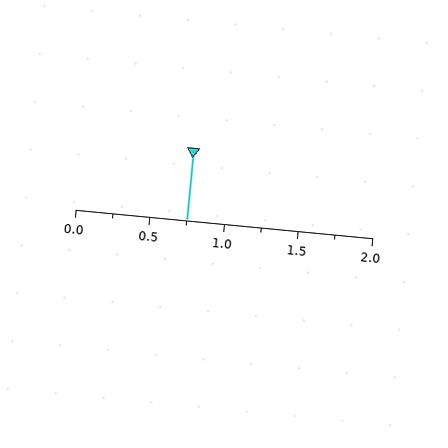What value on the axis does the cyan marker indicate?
The marker indicates approximately 0.75.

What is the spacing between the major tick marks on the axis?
The major ticks are spaced 0.5 apart.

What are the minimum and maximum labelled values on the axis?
The axis runs from 0.0 to 2.0.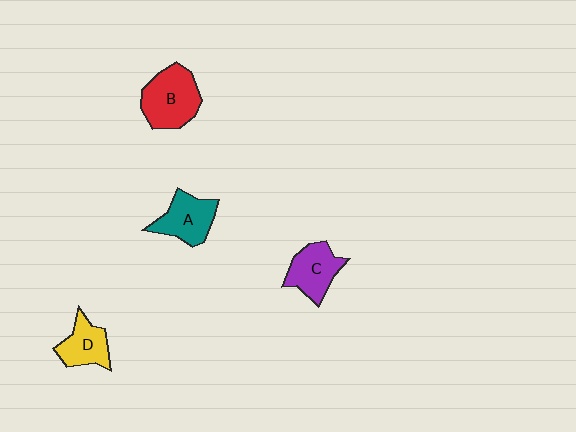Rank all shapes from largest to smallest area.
From largest to smallest: B (red), A (teal), C (purple), D (yellow).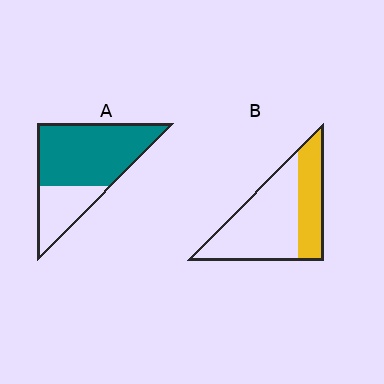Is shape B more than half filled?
No.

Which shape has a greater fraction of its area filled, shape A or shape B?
Shape A.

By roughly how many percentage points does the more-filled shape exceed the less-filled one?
By roughly 35 percentage points (A over B).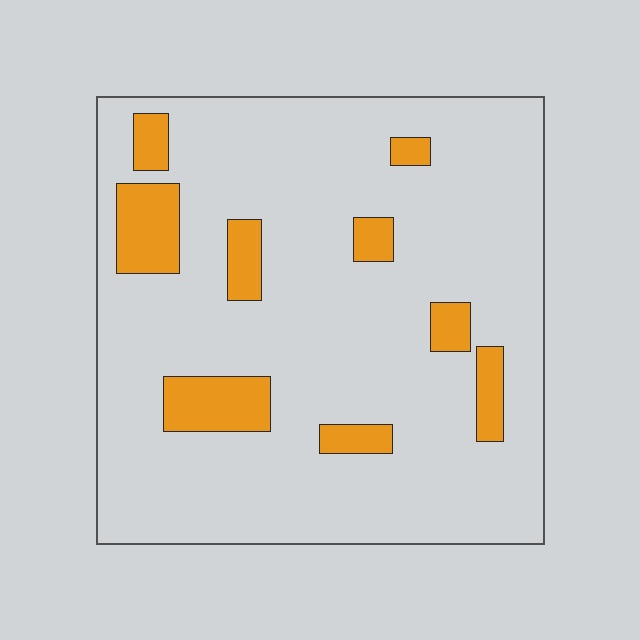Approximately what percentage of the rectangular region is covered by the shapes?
Approximately 15%.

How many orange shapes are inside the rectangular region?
9.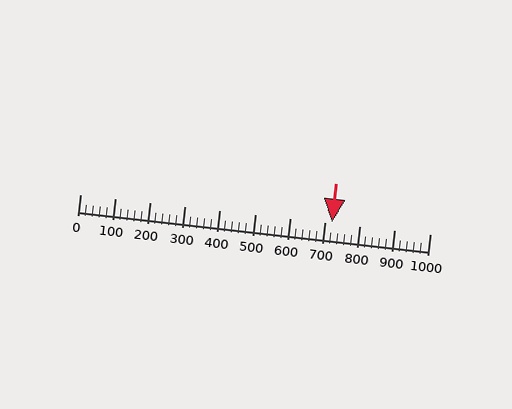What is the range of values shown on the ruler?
The ruler shows values from 0 to 1000.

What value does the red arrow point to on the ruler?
The red arrow points to approximately 720.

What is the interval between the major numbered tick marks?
The major tick marks are spaced 100 units apart.